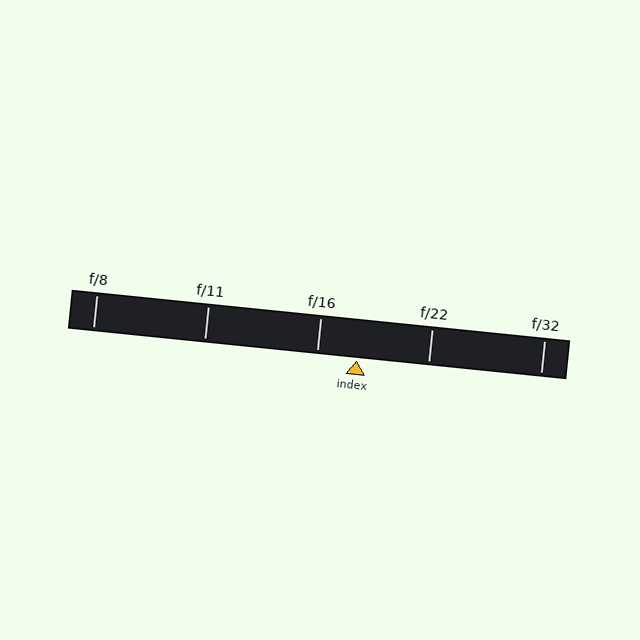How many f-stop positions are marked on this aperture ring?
There are 5 f-stop positions marked.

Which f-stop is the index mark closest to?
The index mark is closest to f/16.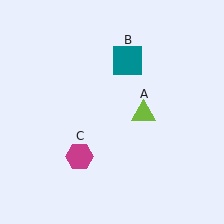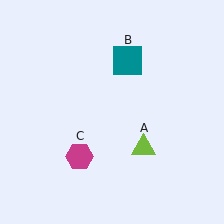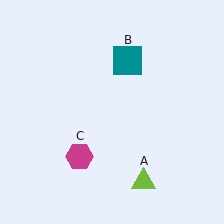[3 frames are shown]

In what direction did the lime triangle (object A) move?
The lime triangle (object A) moved down.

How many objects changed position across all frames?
1 object changed position: lime triangle (object A).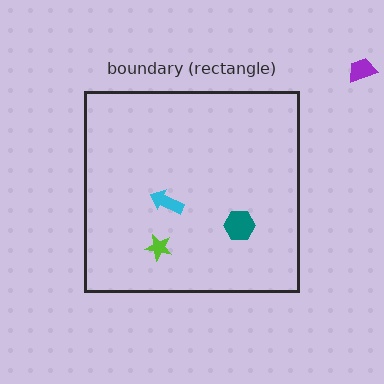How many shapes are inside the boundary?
3 inside, 1 outside.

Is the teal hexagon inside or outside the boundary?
Inside.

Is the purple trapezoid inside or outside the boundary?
Outside.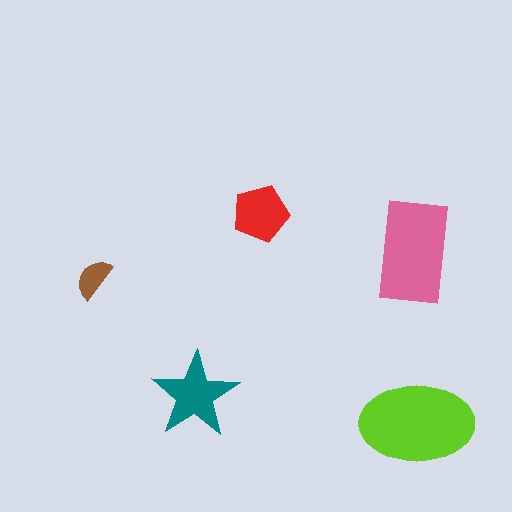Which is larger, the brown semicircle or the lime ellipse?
The lime ellipse.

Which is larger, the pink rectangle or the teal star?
The pink rectangle.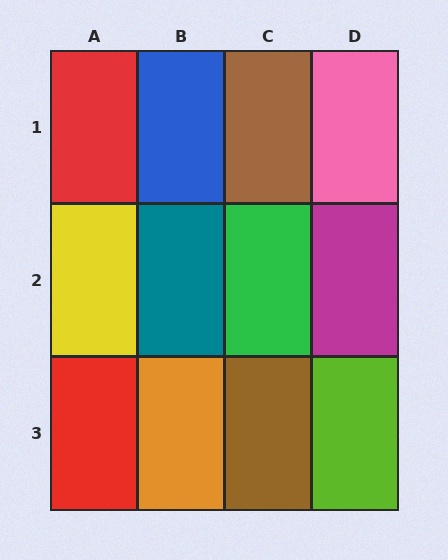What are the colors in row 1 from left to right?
Red, blue, brown, pink.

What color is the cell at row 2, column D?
Magenta.